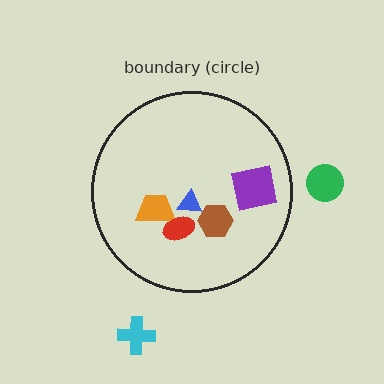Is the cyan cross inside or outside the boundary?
Outside.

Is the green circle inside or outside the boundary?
Outside.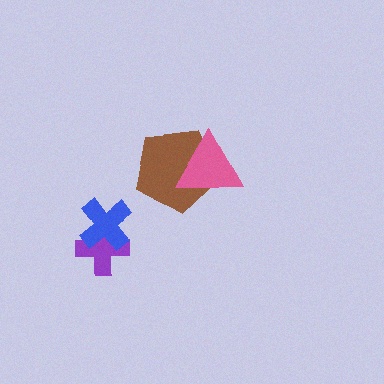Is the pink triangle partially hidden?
No, no other shape covers it.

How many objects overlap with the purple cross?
1 object overlaps with the purple cross.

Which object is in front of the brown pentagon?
The pink triangle is in front of the brown pentagon.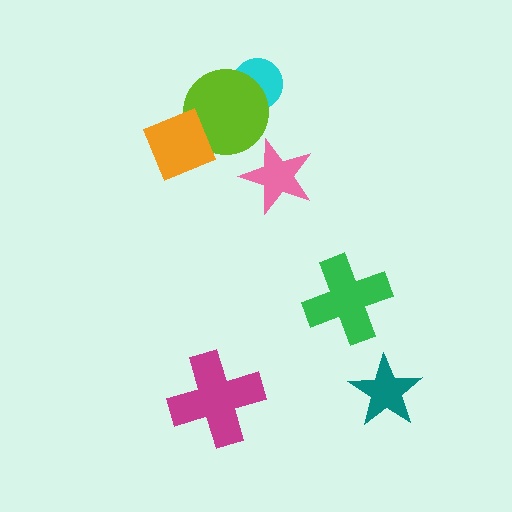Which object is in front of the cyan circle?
The lime circle is in front of the cyan circle.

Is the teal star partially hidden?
No, no other shape covers it.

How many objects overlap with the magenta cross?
0 objects overlap with the magenta cross.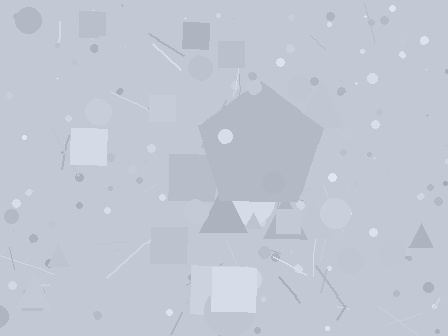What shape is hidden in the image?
A pentagon is hidden in the image.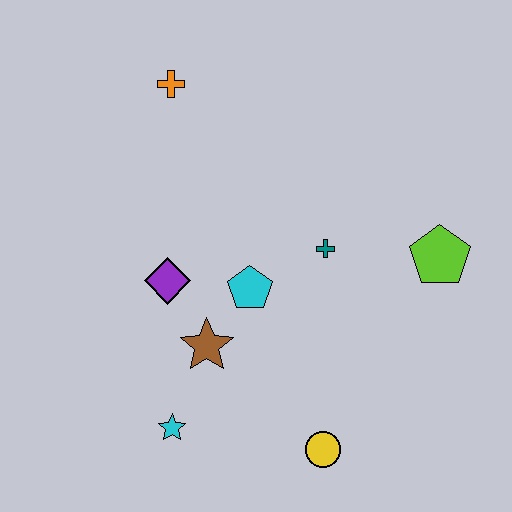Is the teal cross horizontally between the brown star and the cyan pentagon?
No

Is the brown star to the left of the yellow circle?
Yes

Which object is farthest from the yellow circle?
The orange cross is farthest from the yellow circle.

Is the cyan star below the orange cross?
Yes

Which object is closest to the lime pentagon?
The teal cross is closest to the lime pentagon.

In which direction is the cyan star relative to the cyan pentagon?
The cyan star is below the cyan pentagon.